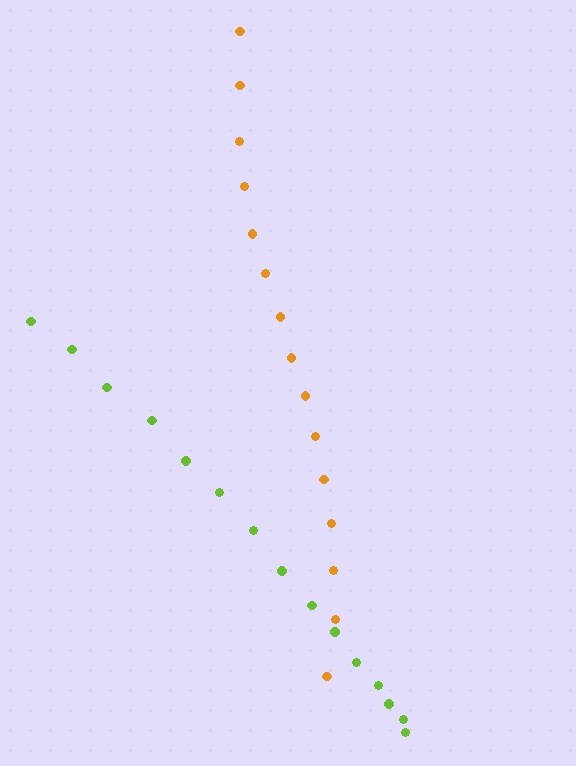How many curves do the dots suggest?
There are 2 distinct paths.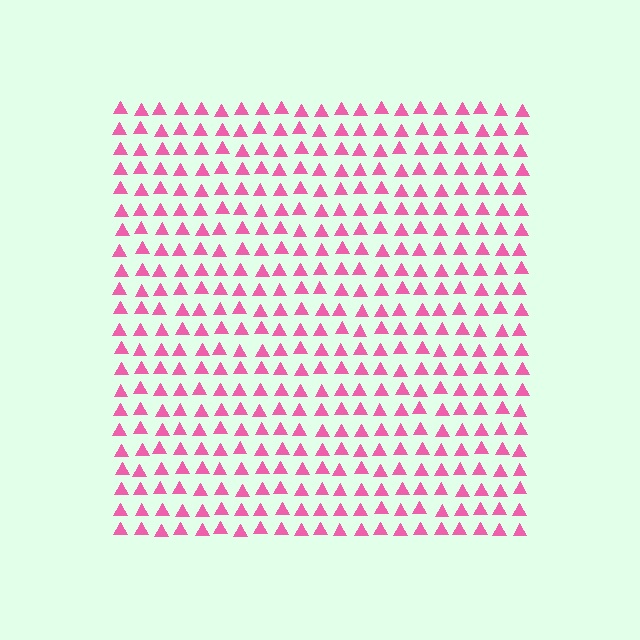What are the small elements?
The small elements are triangles.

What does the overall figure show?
The overall figure shows a square.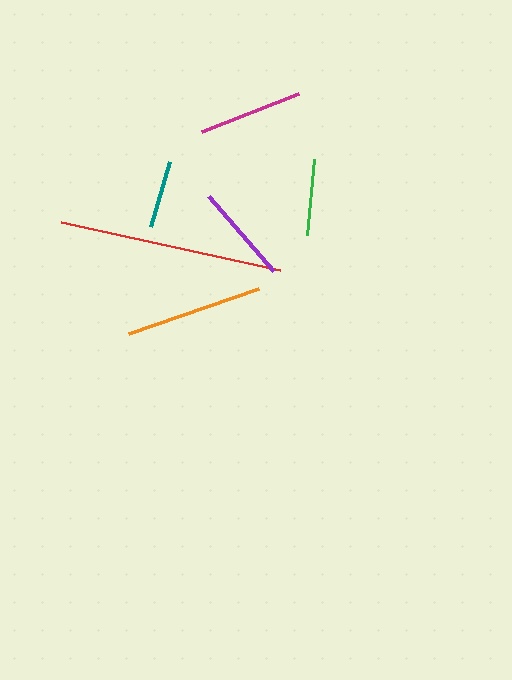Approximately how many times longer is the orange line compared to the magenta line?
The orange line is approximately 1.3 times the length of the magenta line.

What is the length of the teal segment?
The teal segment is approximately 67 pixels long.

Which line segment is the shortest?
The teal line is the shortest at approximately 67 pixels.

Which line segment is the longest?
The red line is the longest at approximately 224 pixels.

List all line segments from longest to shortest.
From longest to shortest: red, orange, magenta, purple, green, teal.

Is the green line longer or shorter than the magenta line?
The magenta line is longer than the green line.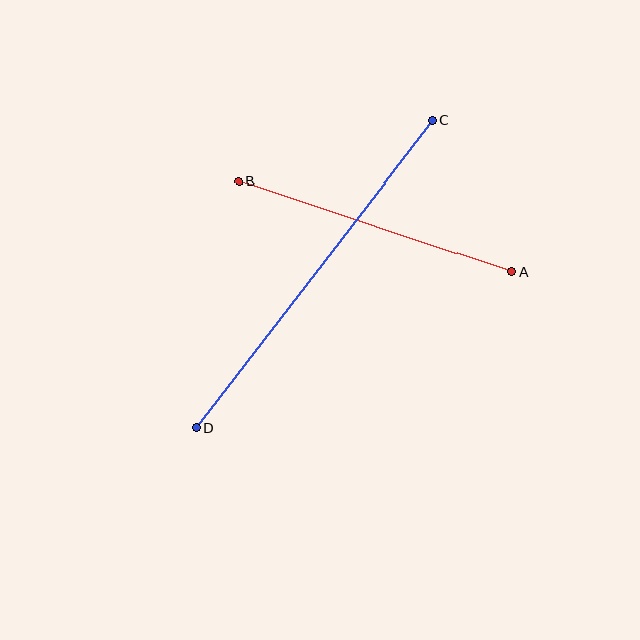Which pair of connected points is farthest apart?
Points C and D are farthest apart.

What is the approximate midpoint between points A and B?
The midpoint is at approximately (375, 227) pixels.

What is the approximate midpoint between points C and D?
The midpoint is at approximately (314, 274) pixels.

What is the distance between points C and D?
The distance is approximately 388 pixels.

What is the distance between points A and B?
The distance is approximately 287 pixels.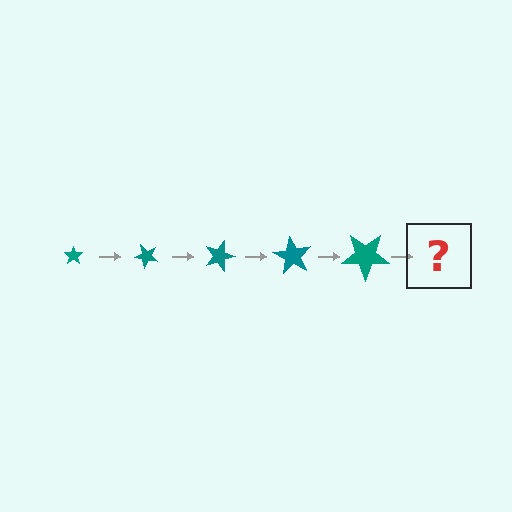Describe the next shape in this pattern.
It should be a star, larger than the previous one and rotated 225 degrees from the start.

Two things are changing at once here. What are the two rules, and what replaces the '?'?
The two rules are that the star grows larger each step and it rotates 45 degrees each step. The '?' should be a star, larger than the previous one and rotated 225 degrees from the start.